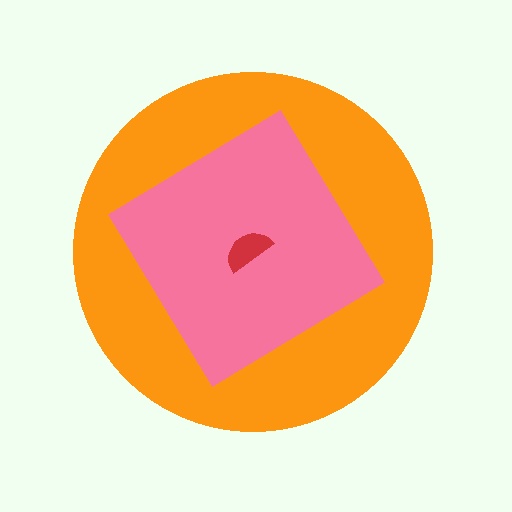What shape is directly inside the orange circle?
The pink diamond.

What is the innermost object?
The red semicircle.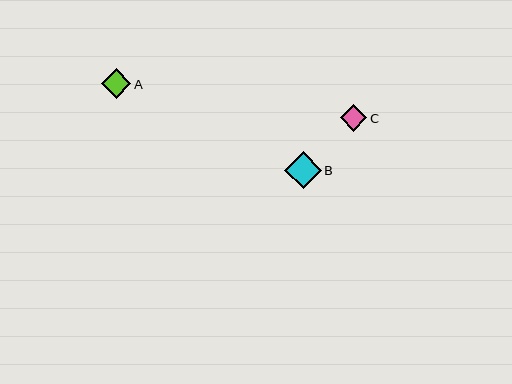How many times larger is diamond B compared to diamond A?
Diamond B is approximately 1.2 times the size of diamond A.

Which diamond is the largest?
Diamond B is the largest with a size of approximately 37 pixels.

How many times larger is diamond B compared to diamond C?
Diamond B is approximately 1.4 times the size of diamond C.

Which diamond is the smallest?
Diamond C is the smallest with a size of approximately 26 pixels.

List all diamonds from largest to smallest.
From largest to smallest: B, A, C.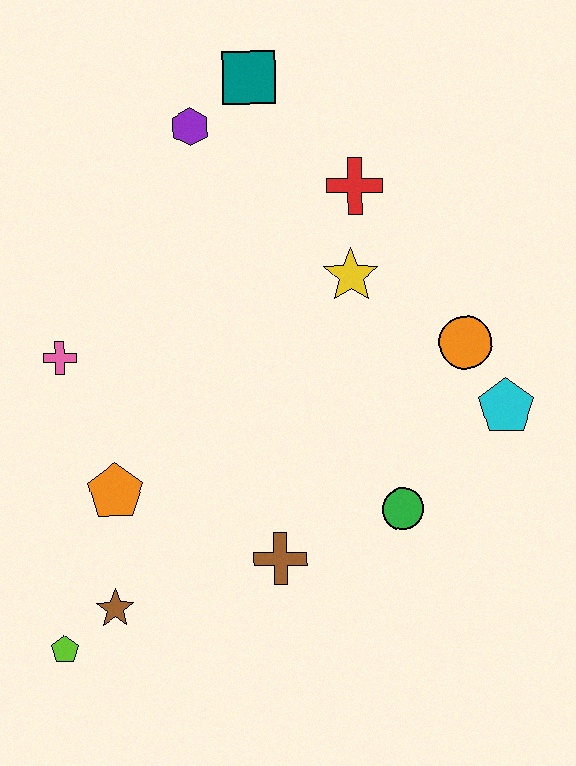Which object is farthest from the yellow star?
The lime pentagon is farthest from the yellow star.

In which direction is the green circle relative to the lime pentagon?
The green circle is to the right of the lime pentagon.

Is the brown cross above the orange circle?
No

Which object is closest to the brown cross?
The green circle is closest to the brown cross.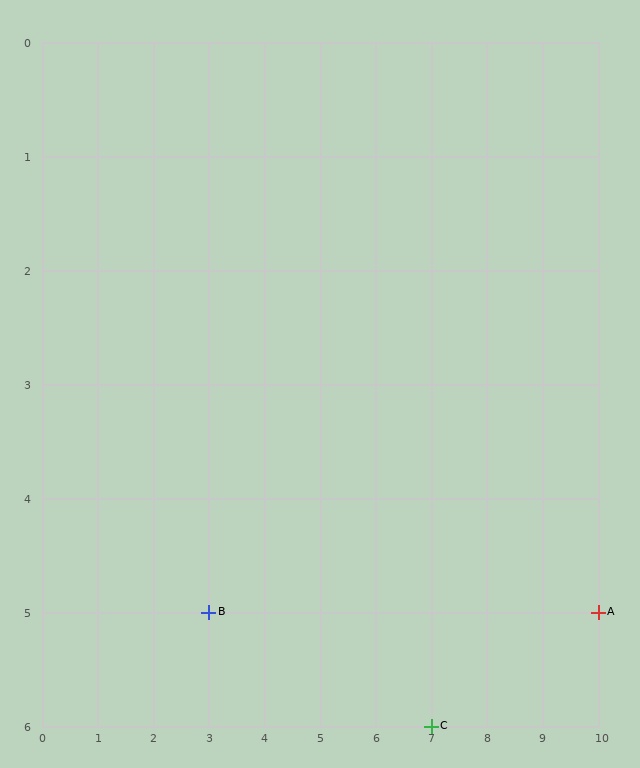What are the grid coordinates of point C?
Point C is at grid coordinates (7, 6).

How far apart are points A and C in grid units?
Points A and C are 3 columns and 1 row apart (about 3.2 grid units diagonally).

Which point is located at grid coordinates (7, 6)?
Point C is at (7, 6).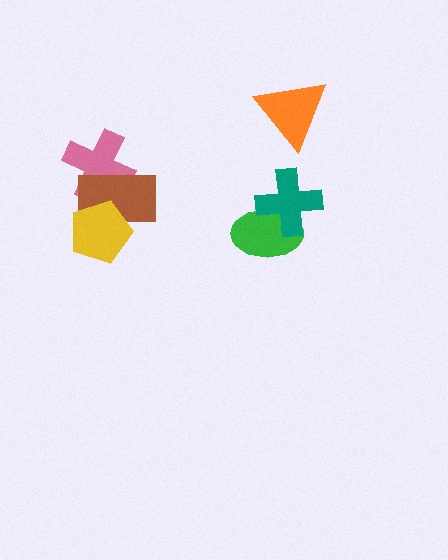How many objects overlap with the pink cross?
1 object overlaps with the pink cross.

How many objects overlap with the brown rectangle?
2 objects overlap with the brown rectangle.